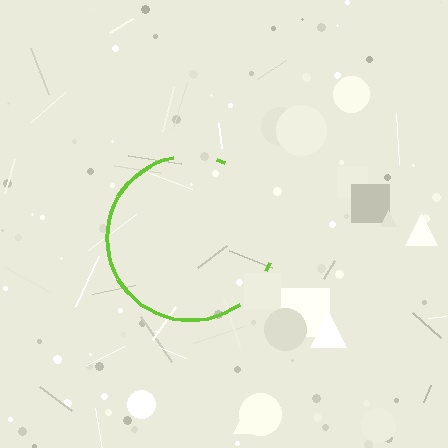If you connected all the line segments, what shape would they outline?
They would outline a circle.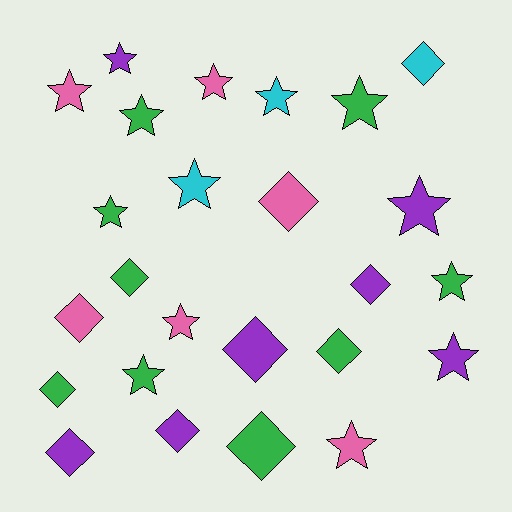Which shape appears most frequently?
Star, with 14 objects.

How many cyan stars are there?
There are 2 cyan stars.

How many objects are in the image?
There are 25 objects.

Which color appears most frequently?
Green, with 9 objects.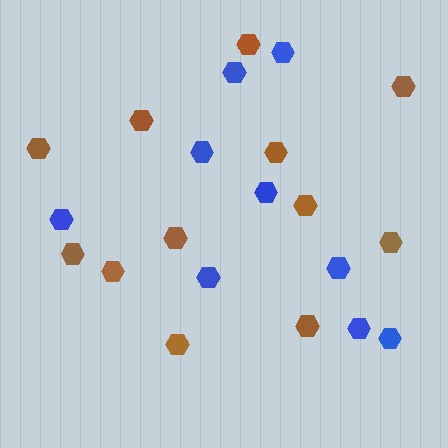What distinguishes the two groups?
There are 2 groups: one group of blue hexagons (9) and one group of brown hexagons (12).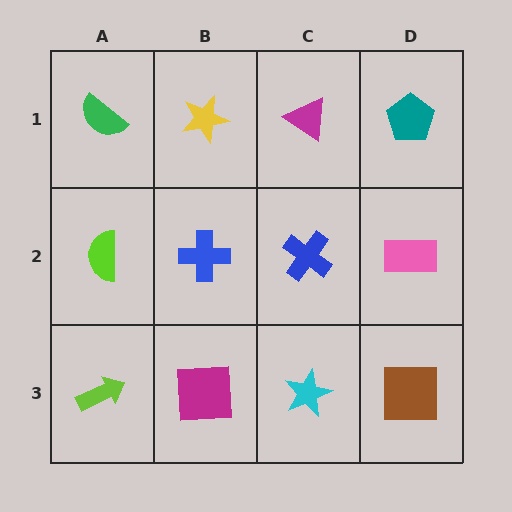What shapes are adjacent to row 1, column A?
A lime semicircle (row 2, column A), a yellow star (row 1, column B).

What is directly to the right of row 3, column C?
A brown square.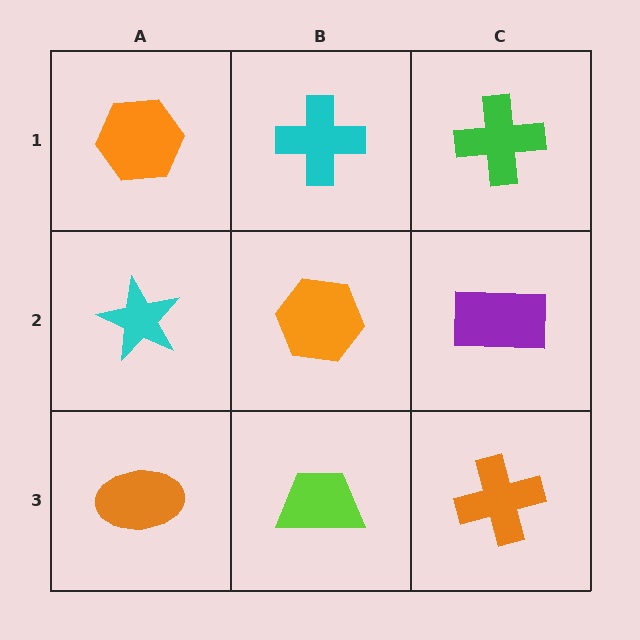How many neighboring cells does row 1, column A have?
2.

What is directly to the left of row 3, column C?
A lime trapezoid.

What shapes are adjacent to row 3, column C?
A purple rectangle (row 2, column C), a lime trapezoid (row 3, column B).